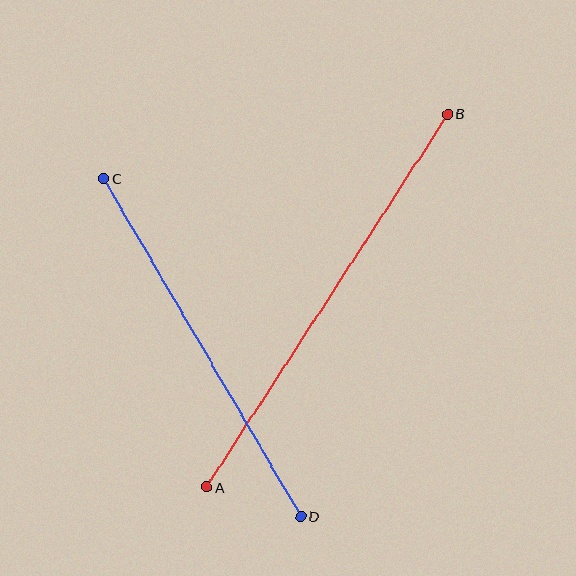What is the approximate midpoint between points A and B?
The midpoint is at approximately (327, 301) pixels.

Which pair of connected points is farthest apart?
Points A and B are farthest apart.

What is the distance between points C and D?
The distance is approximately 391 pixels.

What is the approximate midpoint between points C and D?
The midpoint is at approximately (202, 348) pixels.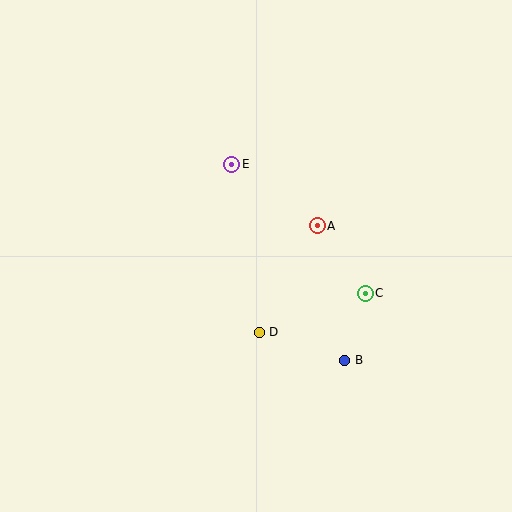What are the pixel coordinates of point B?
Point B is at (345, 360).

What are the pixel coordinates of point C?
Point C is at (365, 293).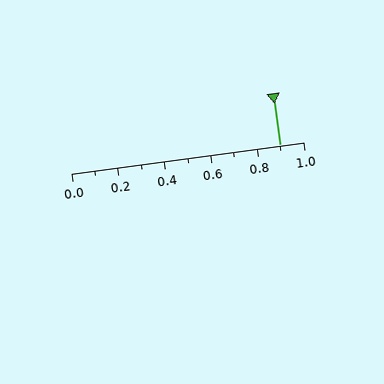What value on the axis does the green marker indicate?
The marker indicates approximately 0.9.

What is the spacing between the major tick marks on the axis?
The major ticks are spaced 0.2 apart.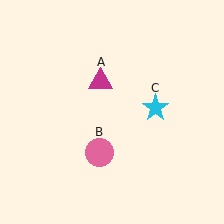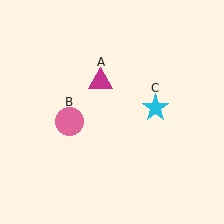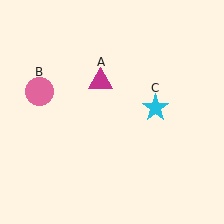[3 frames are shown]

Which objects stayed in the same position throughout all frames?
Magenta triangle (object A) and cyan star (object C) remained stationary.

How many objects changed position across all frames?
1 object changed position: pink circle (object B).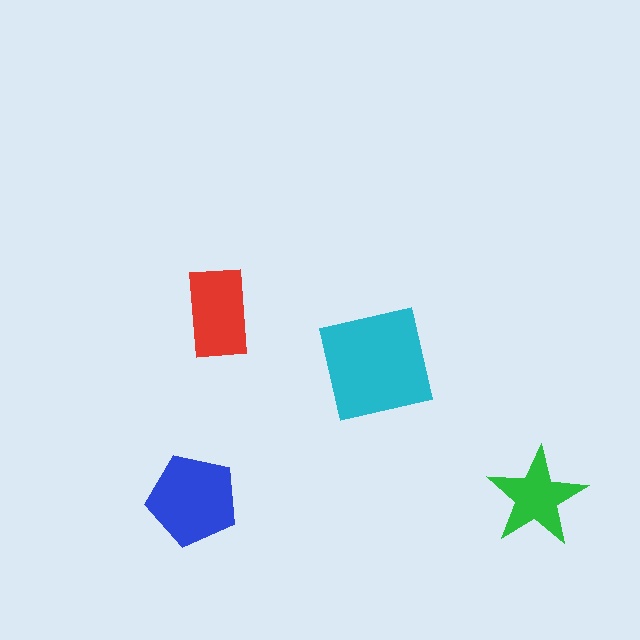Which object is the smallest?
The green star.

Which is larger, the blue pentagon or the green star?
The blue pentagon.